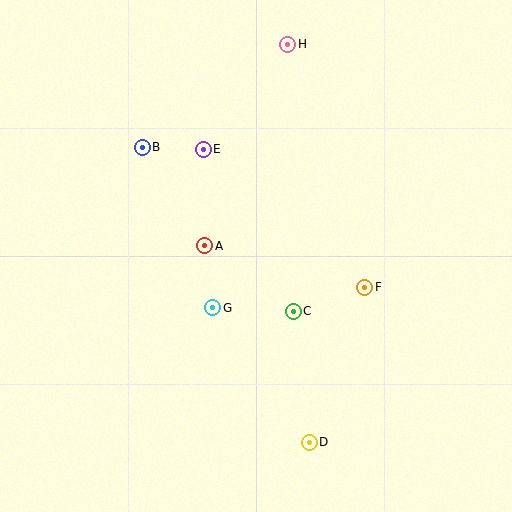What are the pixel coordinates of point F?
Point F is at (365, 287).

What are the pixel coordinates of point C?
Point C is at (293, 311).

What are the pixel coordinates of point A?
Point A is at (205, 246).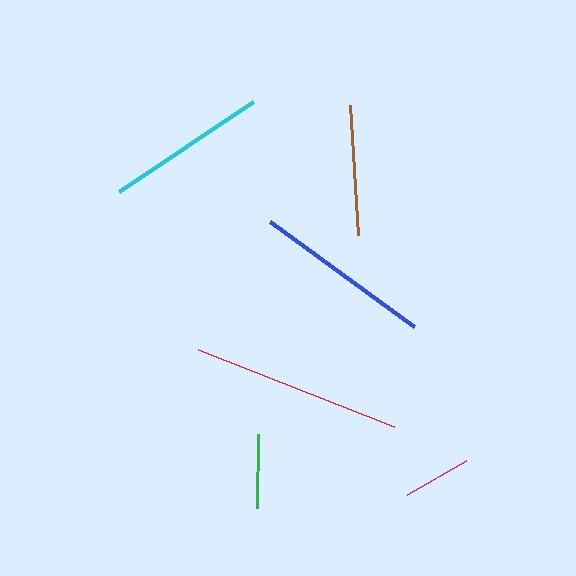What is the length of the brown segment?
The brown segment is approximately 130 pixels long.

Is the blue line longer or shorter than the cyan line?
The blue line is longer than the cyan line.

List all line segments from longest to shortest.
From longest to shortest: red, blue, cyan, brown, green, magenta.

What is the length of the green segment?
The green segment is approximately 74 pixels long.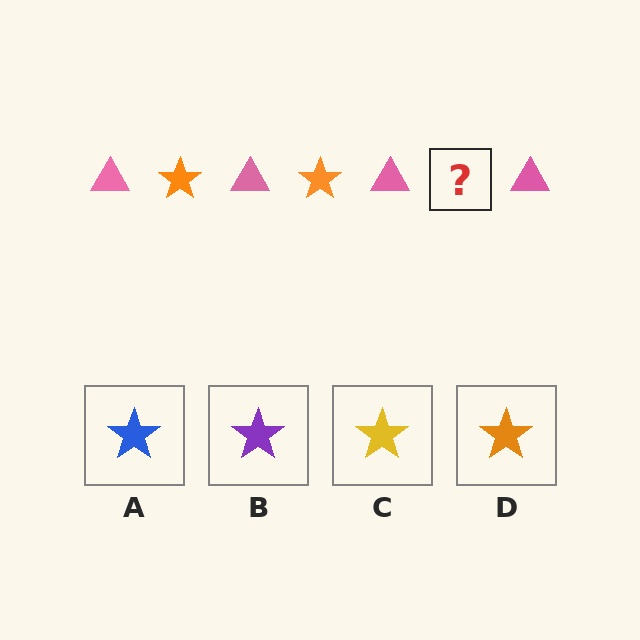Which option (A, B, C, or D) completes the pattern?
D.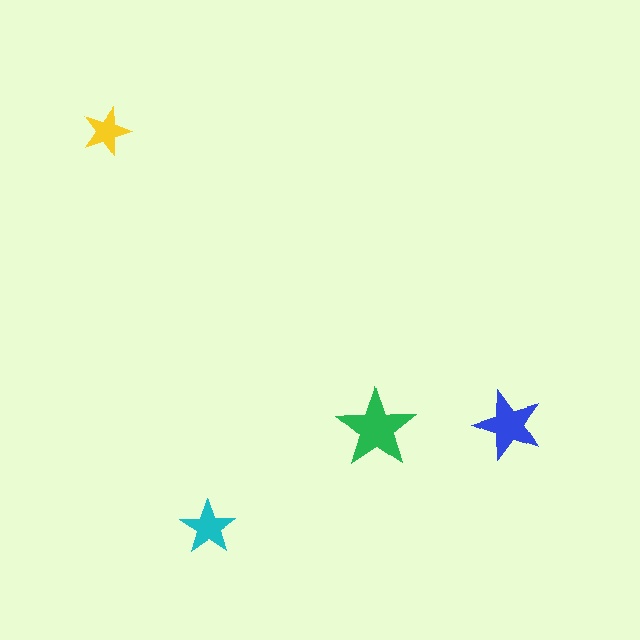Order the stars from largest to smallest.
the green one, the blue one, the cyan one, the yellow one.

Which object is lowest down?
The cyan star is bottommost.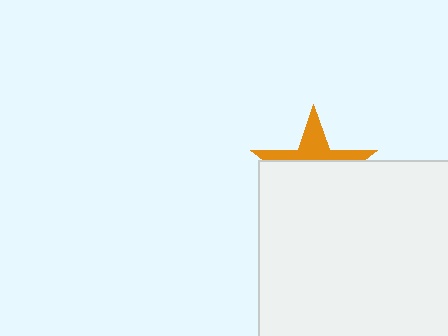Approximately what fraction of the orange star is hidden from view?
Roughly 65% of the orange star is hidden behind the white rectangle.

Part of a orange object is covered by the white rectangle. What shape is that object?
It is a star.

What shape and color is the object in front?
The object in front is a white rectangle.